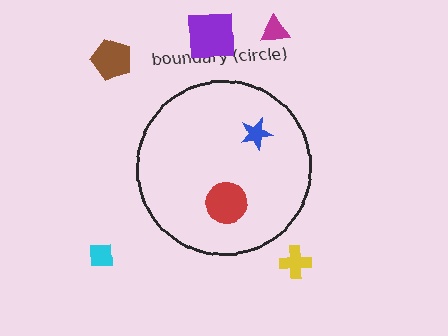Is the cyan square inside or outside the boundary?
Outside.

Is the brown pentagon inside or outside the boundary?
Outside.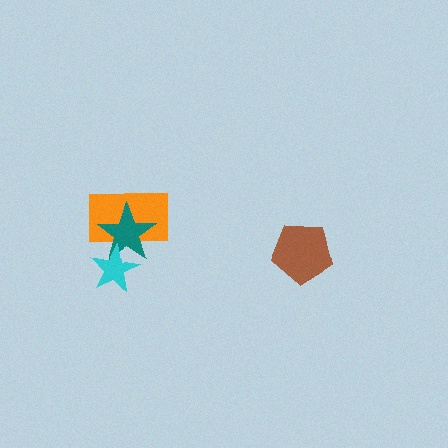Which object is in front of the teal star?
The cyan star is in front of the teal star.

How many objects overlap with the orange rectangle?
2 objects overlap with the orange rectangle.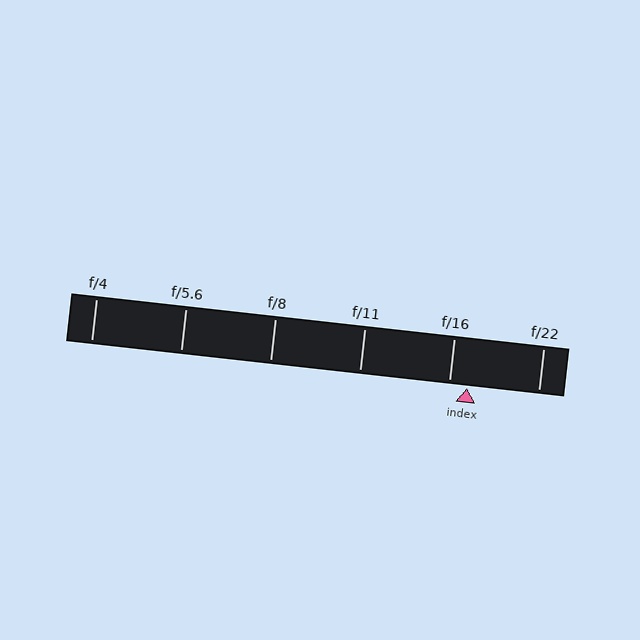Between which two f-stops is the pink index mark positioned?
The index mark is between f/16 and f/22.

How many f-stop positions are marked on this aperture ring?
There are 6 f-stop positions marked.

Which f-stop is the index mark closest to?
The index mark is closest to f/16.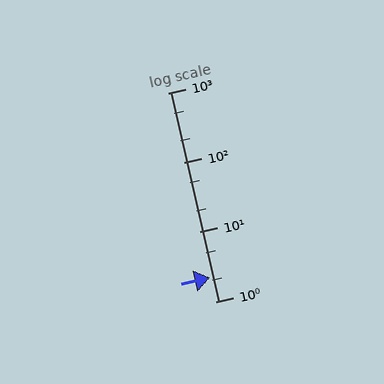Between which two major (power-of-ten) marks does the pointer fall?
The pointer is between 1 and 10.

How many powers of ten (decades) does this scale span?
The scale spans 3 decades, from 1 to 1000.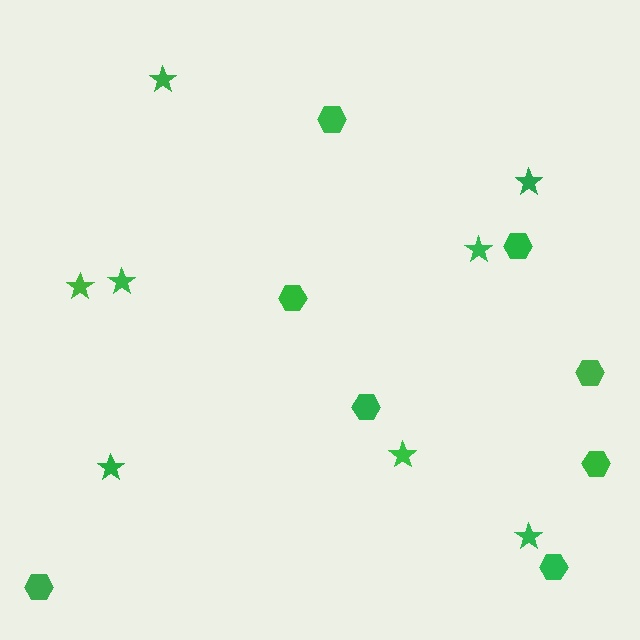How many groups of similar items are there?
There are 2 groups: one group of hexagons (8) and one group of stars (8).